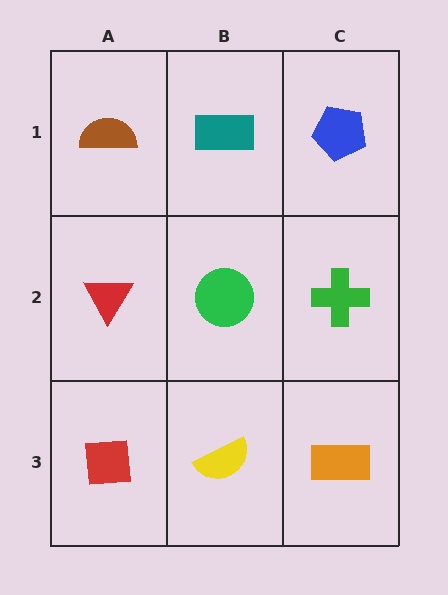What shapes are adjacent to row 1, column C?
A green cross (row 2, column C), a teal rectangle (row 1, column B).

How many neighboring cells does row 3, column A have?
2.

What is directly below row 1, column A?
A red triangle.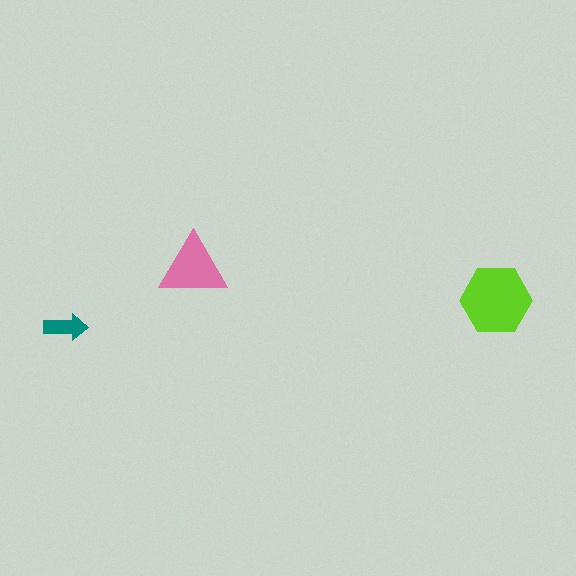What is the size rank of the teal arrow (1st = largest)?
3rd.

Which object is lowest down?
The teal arrow is bottommost.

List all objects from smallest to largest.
The teal arrow, the pink triangle, the lime hexagon.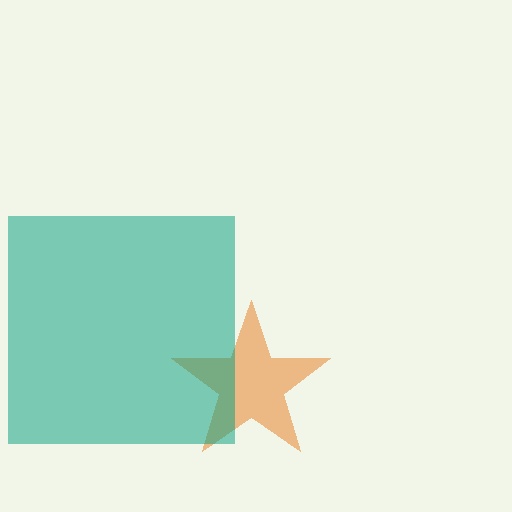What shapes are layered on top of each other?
The layered shapes are: an orange star, a teal square.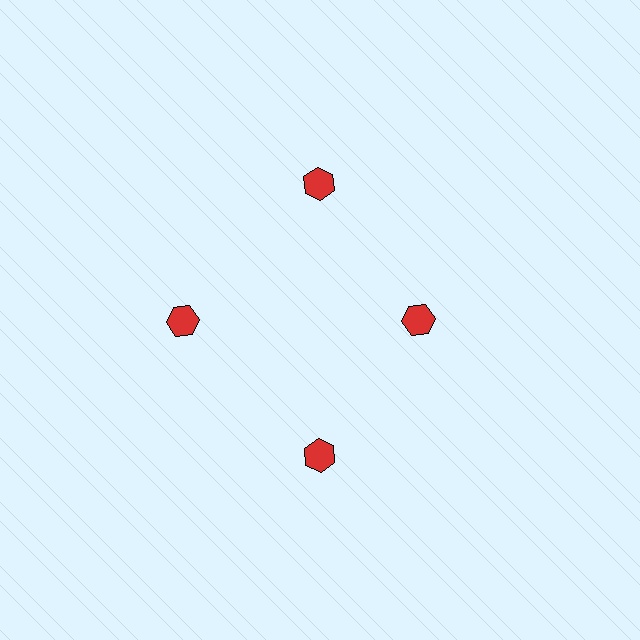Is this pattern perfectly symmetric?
No. The 4 red hexagons are arranged in a ring, but one element near the 3 o'clock position is pulled inward toward the center, breaking the 4-fold rotational symmetry.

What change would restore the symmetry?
The symmetry would be restored by moving it outward, back onto the ring so that all 4 hexagons sit at equal angles and equal distance from the center.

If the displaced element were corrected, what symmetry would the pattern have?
It would have 4-fold rotational symmetry — the pattern would map onto itself every 90 degrees.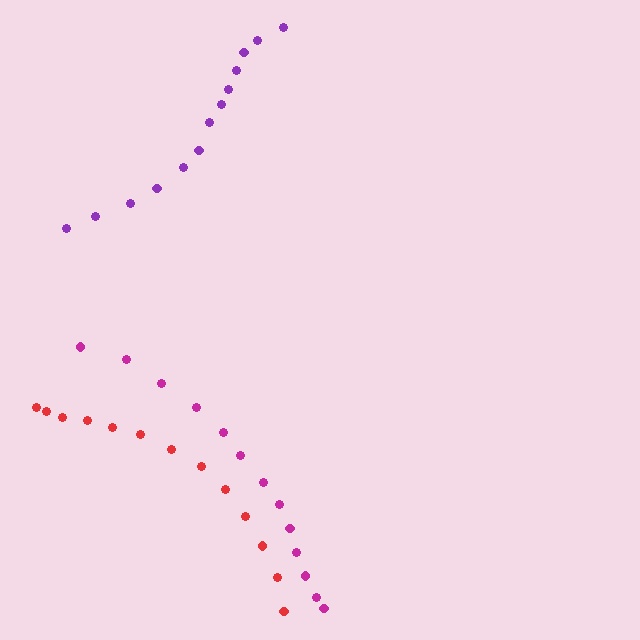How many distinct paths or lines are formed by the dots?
There are 3 distinct paths.